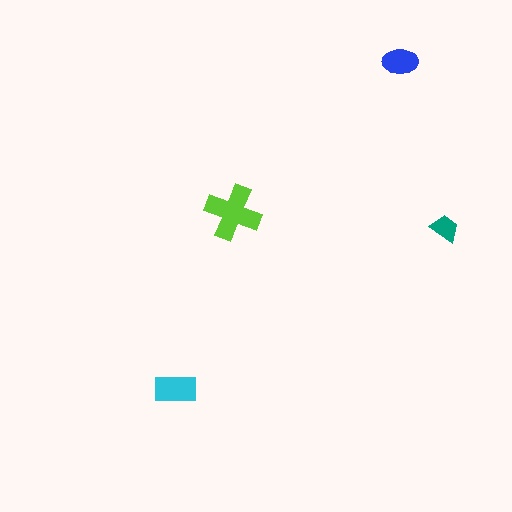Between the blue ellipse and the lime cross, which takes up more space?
The lime cross.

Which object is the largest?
The lime cross.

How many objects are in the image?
There are 4 objects in the image.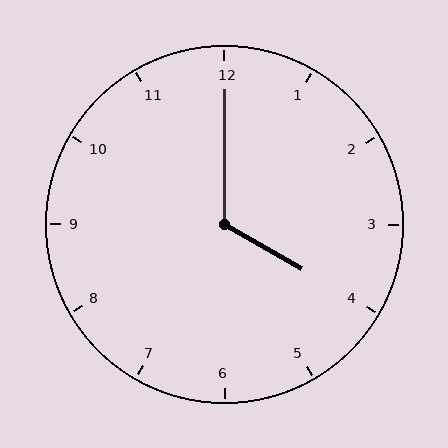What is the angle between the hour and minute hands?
Approximately 120 degrees.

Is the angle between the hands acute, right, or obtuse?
It is obtuse.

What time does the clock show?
4:00.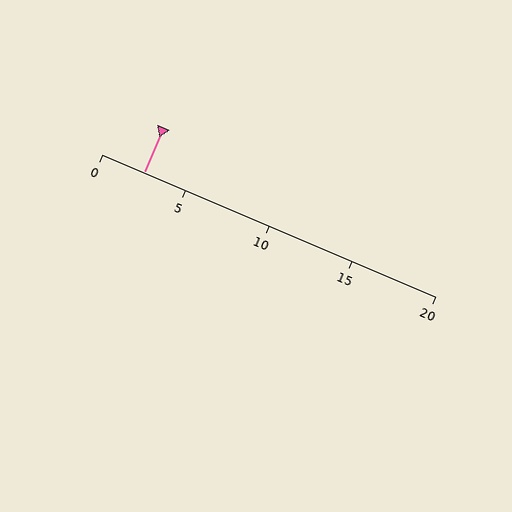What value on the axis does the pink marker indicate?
The marker indicates approximately 2.5.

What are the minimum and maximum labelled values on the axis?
The axis runs from 0 to 20.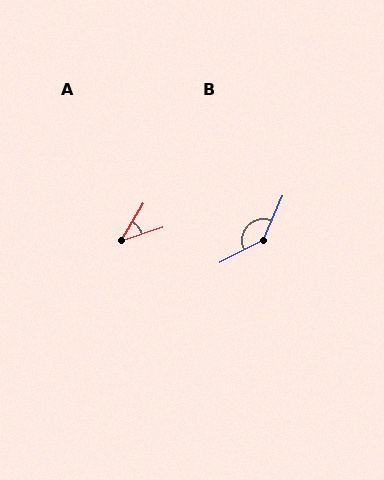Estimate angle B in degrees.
Approximately 141 degrees.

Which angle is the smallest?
A, at approximately 42 degrees.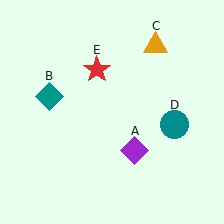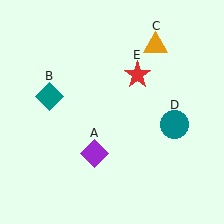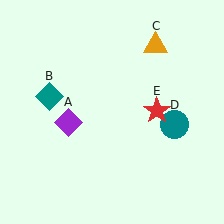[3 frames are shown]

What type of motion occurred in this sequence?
The purple diamond (object A), red star (object E) rotated clockwise around the center of the scene.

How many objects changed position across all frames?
2 objects changed position: purple diamond (object A), red star (object E).